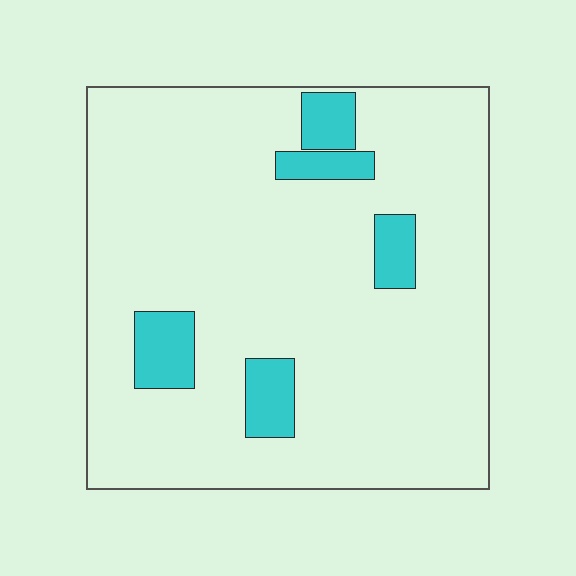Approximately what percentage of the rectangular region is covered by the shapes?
Approximately 10%.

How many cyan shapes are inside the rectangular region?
5.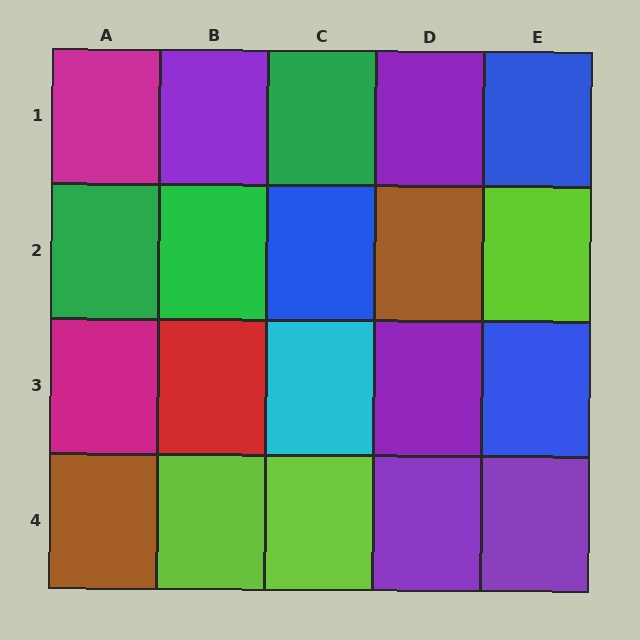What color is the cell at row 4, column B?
Lime.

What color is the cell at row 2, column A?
Green.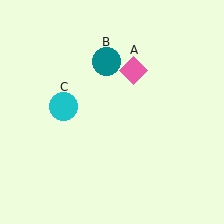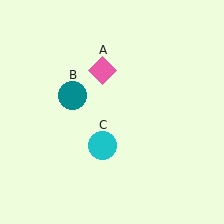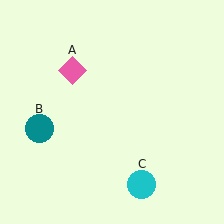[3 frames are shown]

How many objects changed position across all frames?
3 objects changed position: pink diamond (object A), teal circle (object B), cyan circle (object C).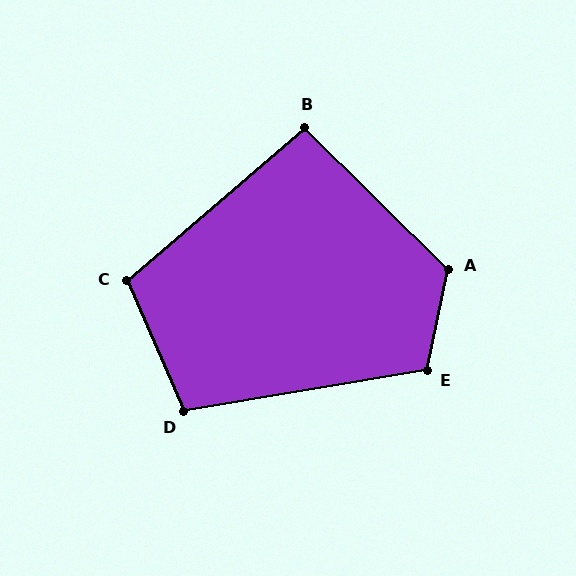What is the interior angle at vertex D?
Approximately 104 degrees (obtuse).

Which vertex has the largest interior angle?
A, at approximately 123 degrees.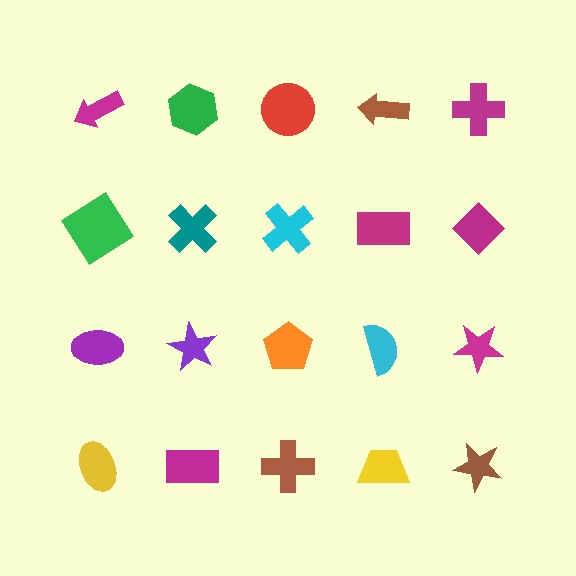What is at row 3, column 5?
A magenta star.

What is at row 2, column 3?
A cyan cross.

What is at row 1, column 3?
A red circle.